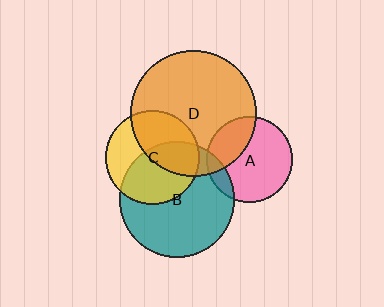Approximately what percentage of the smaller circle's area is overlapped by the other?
Approximately 55%.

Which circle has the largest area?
Circle D (orange).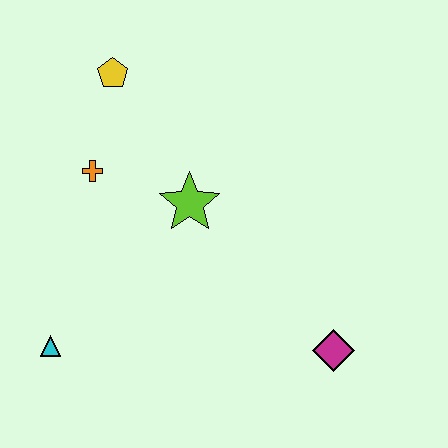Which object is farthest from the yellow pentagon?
The magenta diamond is farthest from the yellow pentagon.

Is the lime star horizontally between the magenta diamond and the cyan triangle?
Yes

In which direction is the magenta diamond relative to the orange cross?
The magenta diamond is to the right of the orange cross.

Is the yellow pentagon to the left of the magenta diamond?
Yes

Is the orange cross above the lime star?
Yes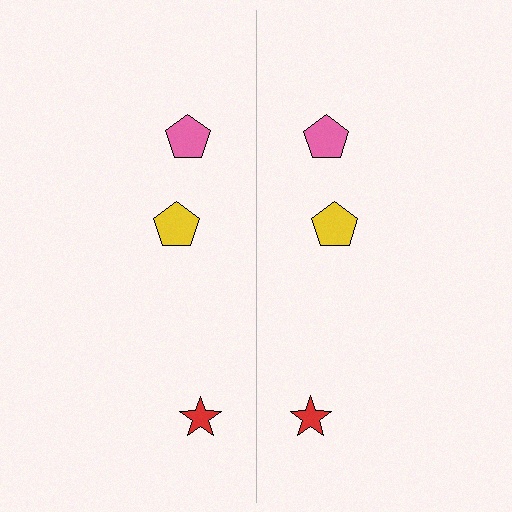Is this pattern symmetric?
Yes, this pattern has bilateral (reflection) symmetry.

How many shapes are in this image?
There are 6 shapes in this image.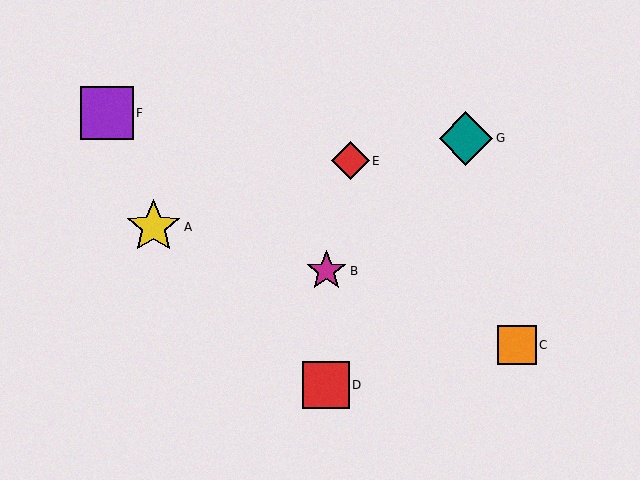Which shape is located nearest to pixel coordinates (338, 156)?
The red diamond (labeled E) at (350, 161) is nearest to that location.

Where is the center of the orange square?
The center of the orange square is at (517, 345).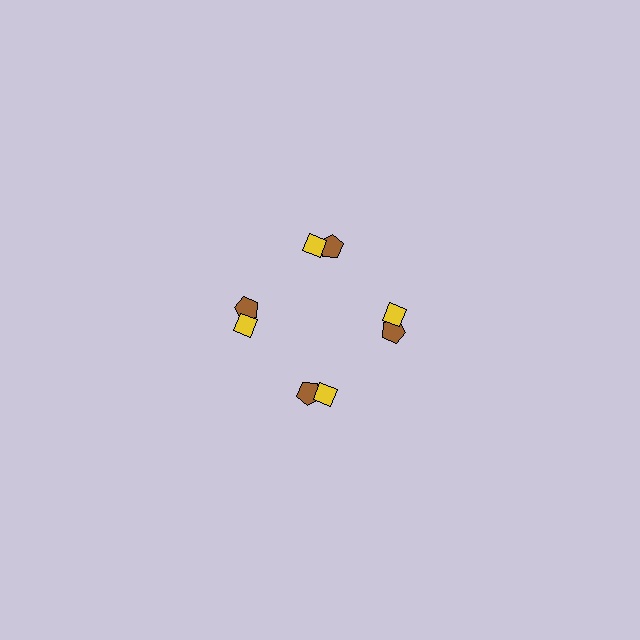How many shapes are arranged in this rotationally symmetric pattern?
There are 8 shapes, arranged in 4 groups of 2.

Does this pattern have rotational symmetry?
Yes, this pattern has 4-fold rotational symmetry. It looks the same after rotating 90 degrees around the center.